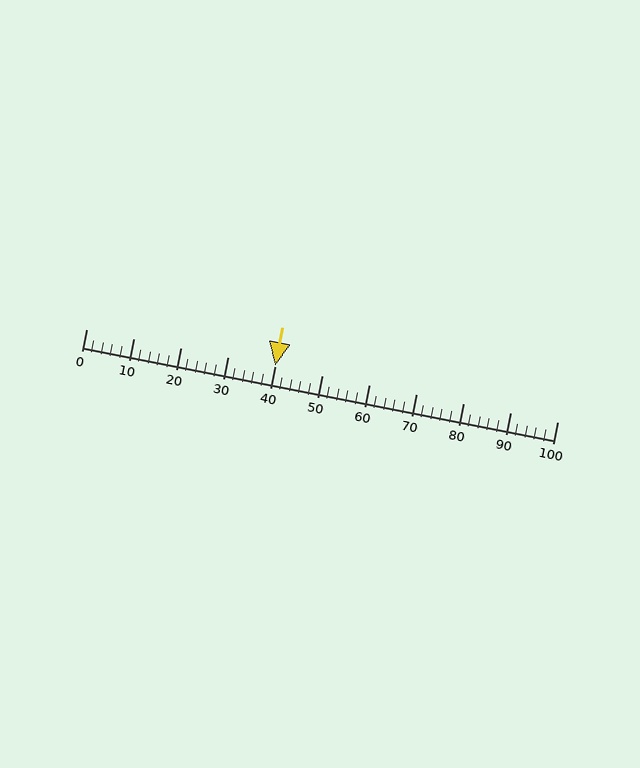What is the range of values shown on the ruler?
The ruler shows values from 0 to 100.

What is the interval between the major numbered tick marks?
The major tick marks are spaced 10 units apart.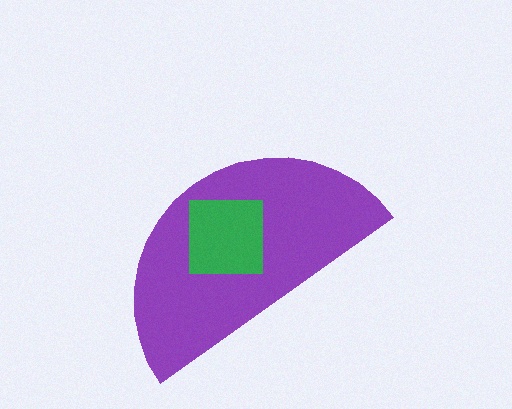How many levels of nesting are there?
2.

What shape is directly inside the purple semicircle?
The green square.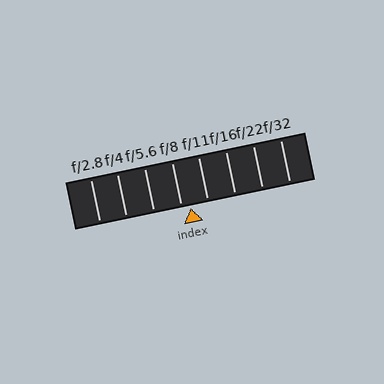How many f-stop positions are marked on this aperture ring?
There are 8 f-stop positions marked.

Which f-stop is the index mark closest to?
The index mark is closest to f/8.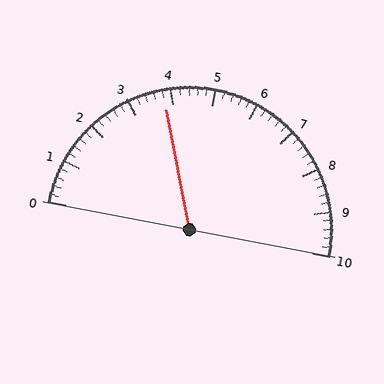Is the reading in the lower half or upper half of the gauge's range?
The reading is in the lower half of the range (0 to 10).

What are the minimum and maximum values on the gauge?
The gauge ranges from 0 to 10.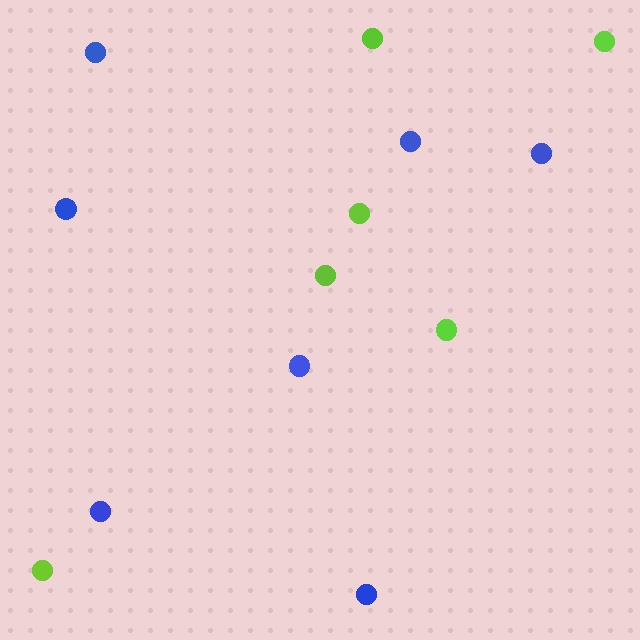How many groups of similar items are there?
There are 2 groups: one group of blue circles (7) and one group of lime circles (6).